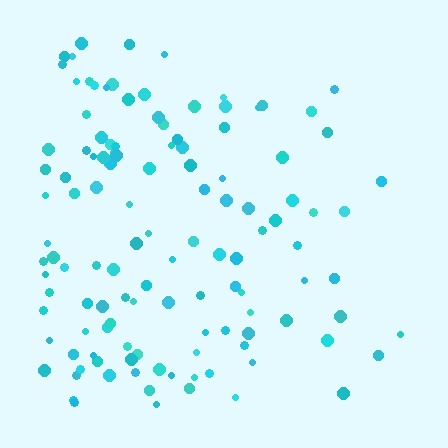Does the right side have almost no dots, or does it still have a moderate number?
Still a moderate number, just noticeably fewer than the left.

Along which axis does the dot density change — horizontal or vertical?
Horizontal.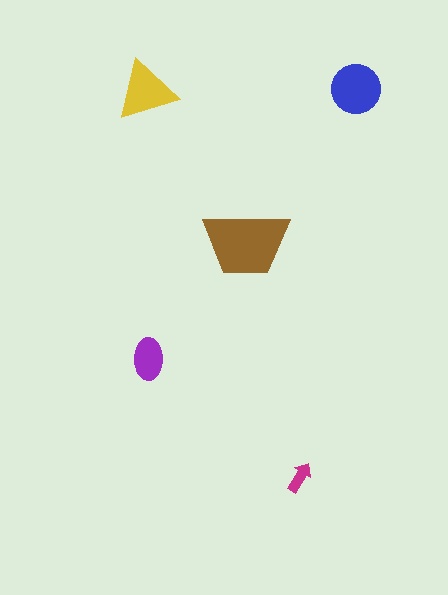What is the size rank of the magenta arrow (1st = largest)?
5th.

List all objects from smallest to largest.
The magenta arrow, the purple ellipse, the yellow triangle, the blue circle, the brown trapezoid.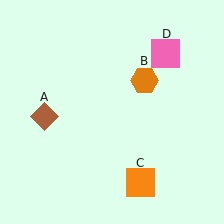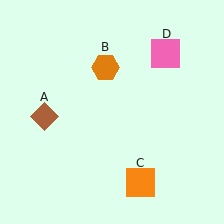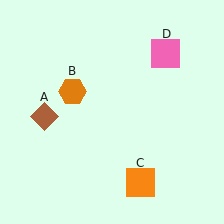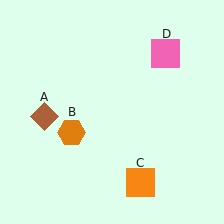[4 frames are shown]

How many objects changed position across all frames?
1 object changed position: orange hexagon (object B).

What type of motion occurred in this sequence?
The orange hexagon (object B) rotated counterclockwise around the center of the scene.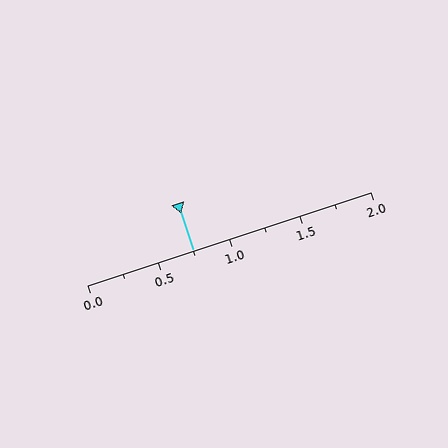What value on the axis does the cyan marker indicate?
The marker indicates approximately 0.75.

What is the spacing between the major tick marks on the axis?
The major ticks are spaced 0.5 apart.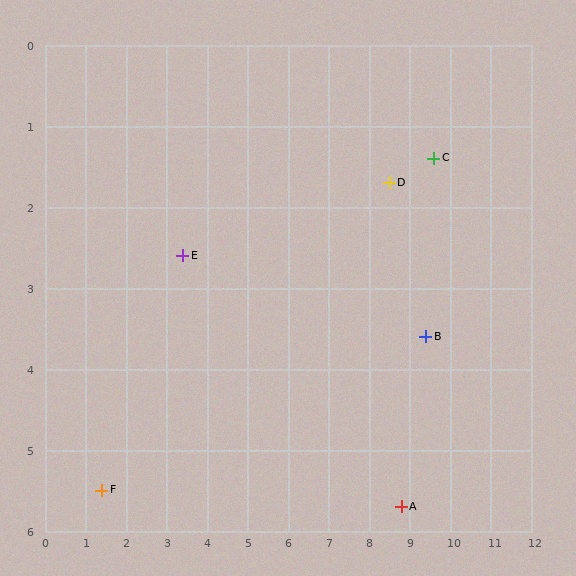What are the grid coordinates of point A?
Point A is at approximately (8.8, 5.7).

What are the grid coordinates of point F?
Point F is at approximately (1.4, 5.5).